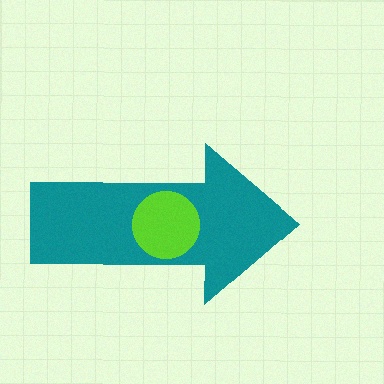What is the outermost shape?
The teal arrow.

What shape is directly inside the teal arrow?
The lime circle.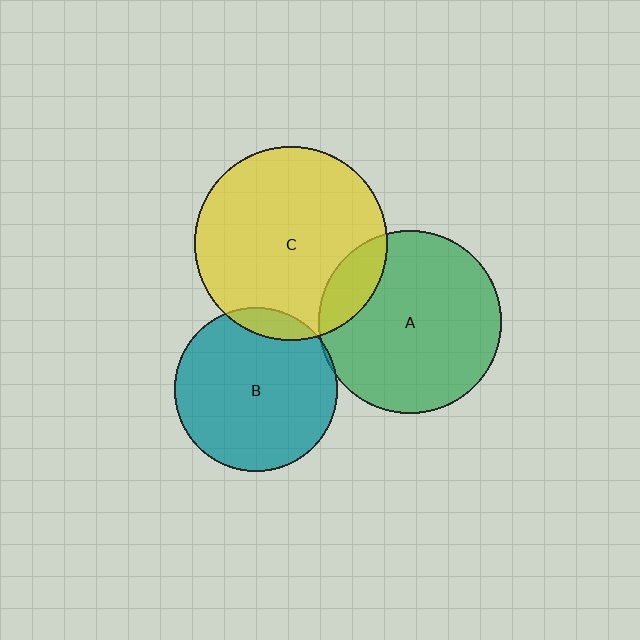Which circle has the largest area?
Circle C (yellow).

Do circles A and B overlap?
Yes.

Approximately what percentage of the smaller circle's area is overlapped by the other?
Approximately 5%.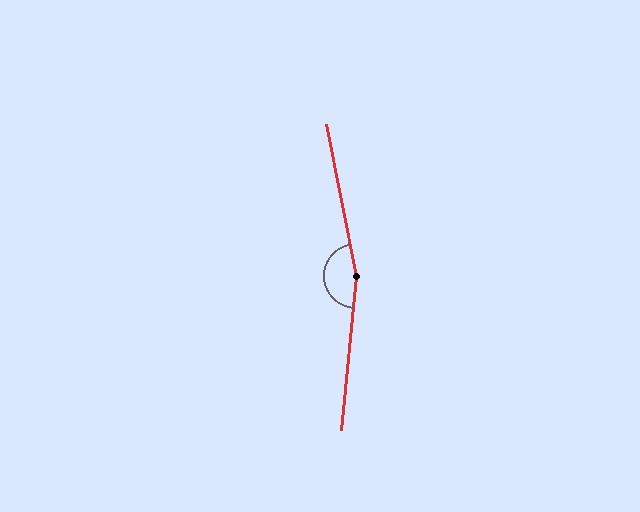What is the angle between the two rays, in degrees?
Approximately 163 degrees.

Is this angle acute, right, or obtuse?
It is obtuse.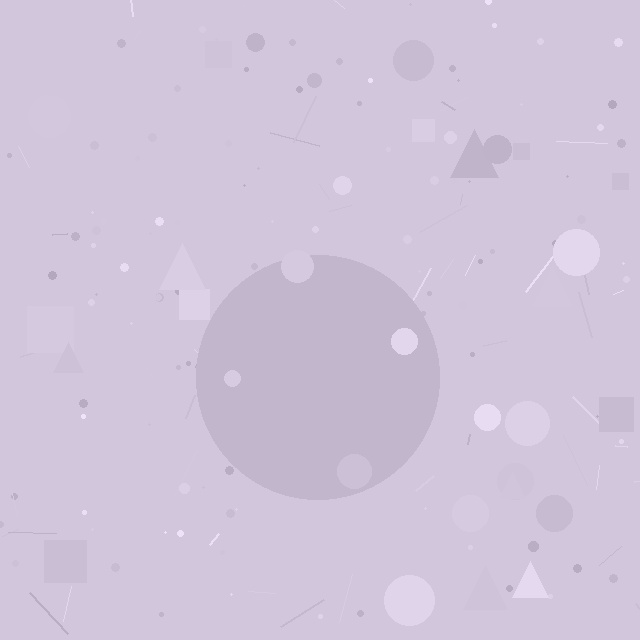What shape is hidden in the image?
A circle is hidden in the image.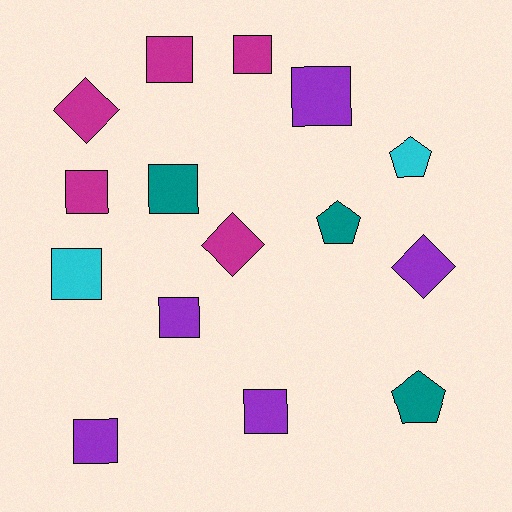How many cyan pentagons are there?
There is 1 cyan pentagon.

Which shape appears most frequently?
Square, with 9 objects.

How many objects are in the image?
There are 15 objects.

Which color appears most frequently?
Purple, with 5 objects.